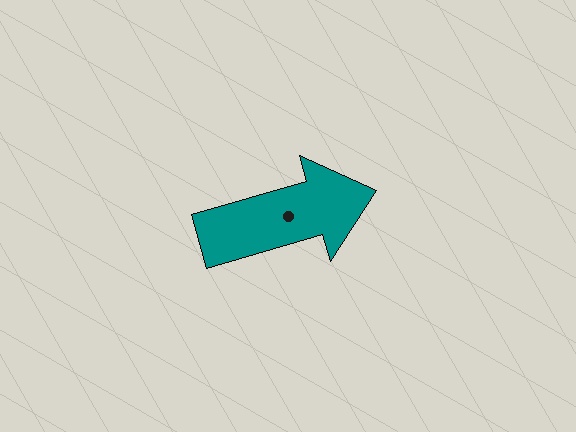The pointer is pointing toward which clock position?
Roughly 2 o'clock.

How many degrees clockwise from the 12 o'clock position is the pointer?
Approximately 74 degrees.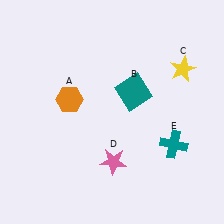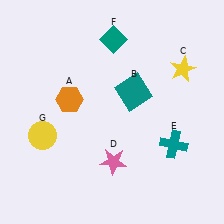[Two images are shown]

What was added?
A teal diamond (F), a yellow circle (G) were added in Image 2.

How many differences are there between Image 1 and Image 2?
There are 2 differences between the two images.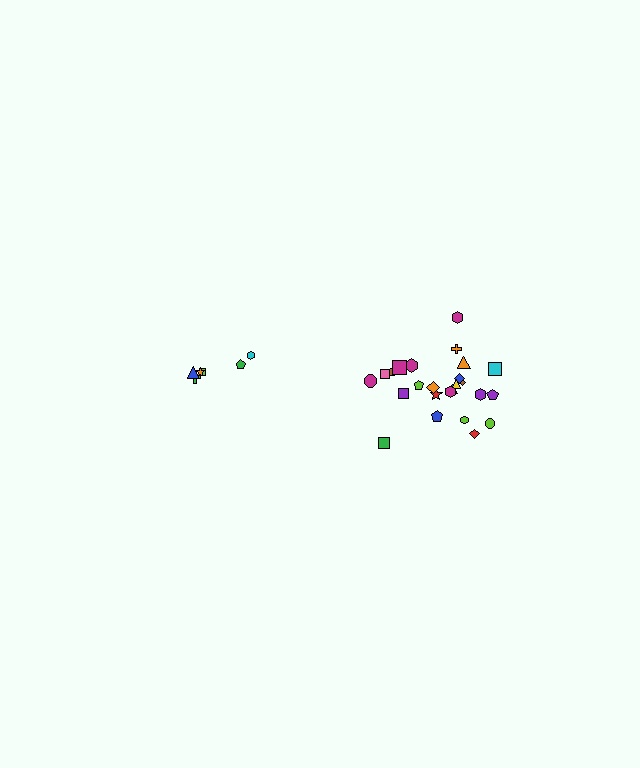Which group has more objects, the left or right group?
The right group.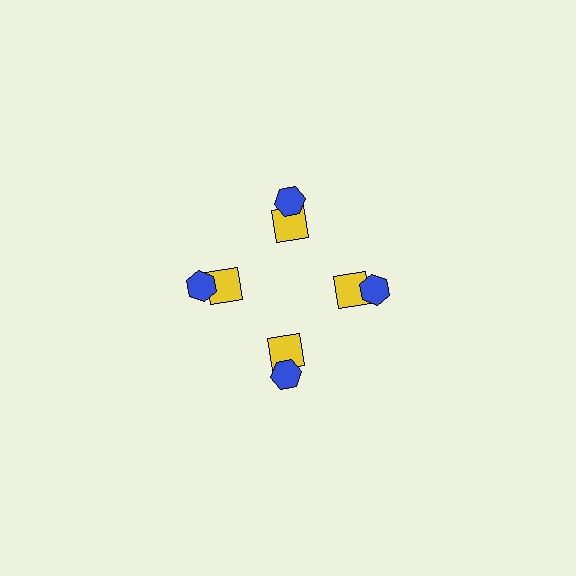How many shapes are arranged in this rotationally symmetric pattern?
There are 8 shapes, arranged in 4 groups of 2.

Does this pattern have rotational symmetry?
Yes, this pattern has 4-fold rotational symmetry. It looks the same after rotating 90 degrees around the center.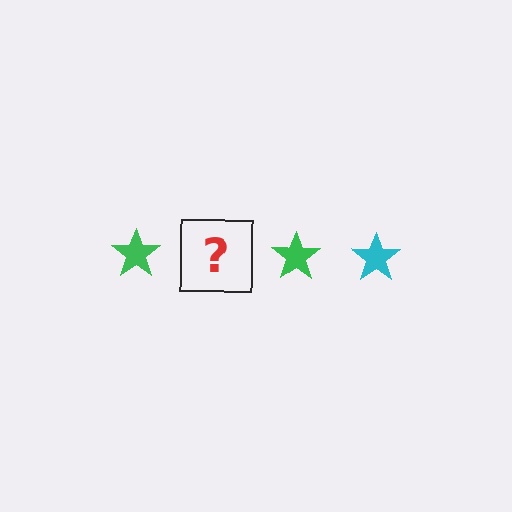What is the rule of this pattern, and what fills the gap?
The rule is that the pattern cycles through green, cyan stars. The gap should be filled with a cyan star.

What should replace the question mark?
The question mark should be replaced with a cyan star.